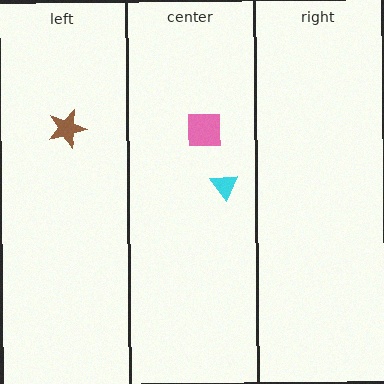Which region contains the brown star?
The left region.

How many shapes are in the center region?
2.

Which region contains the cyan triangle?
The center region.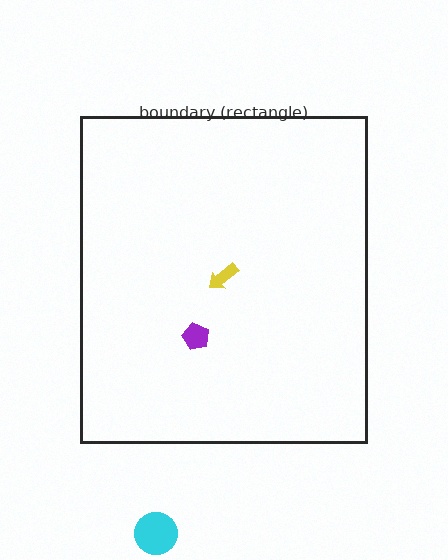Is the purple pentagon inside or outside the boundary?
Inside.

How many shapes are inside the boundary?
2 inside, 1 outside.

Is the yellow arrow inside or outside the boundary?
Inside.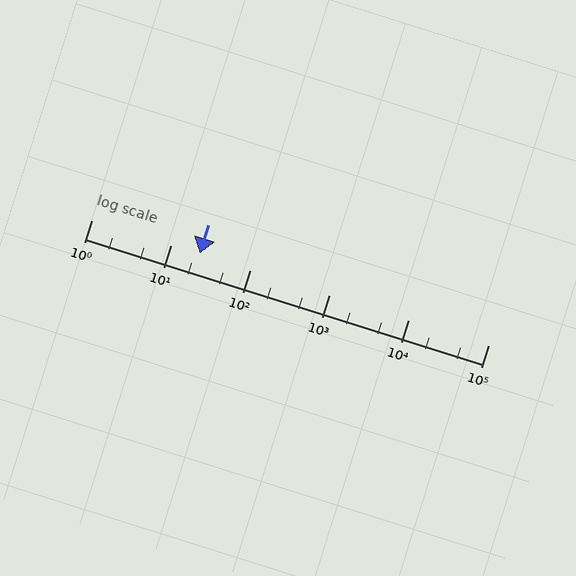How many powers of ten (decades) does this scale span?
The scale spans 5 decades, from 1 to 100000.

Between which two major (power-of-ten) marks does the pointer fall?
The pointer is between 10 and 100.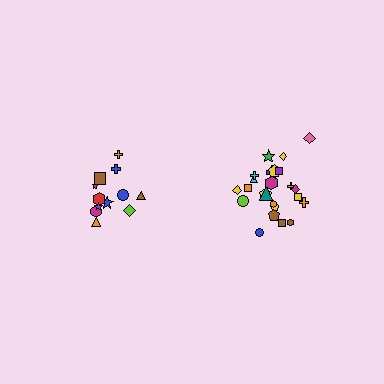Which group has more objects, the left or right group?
The right group.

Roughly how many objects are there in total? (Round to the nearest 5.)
Roughly 35 objects in total.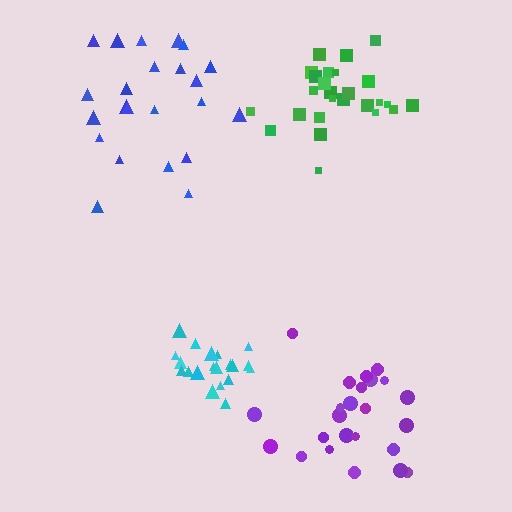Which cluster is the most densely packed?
Cyan.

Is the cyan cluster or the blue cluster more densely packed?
Cyan.